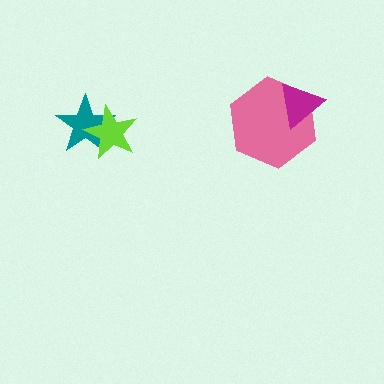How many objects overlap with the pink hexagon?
1 object overlaps with the pink hexagon.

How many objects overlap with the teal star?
1 object overlaps with the teal star.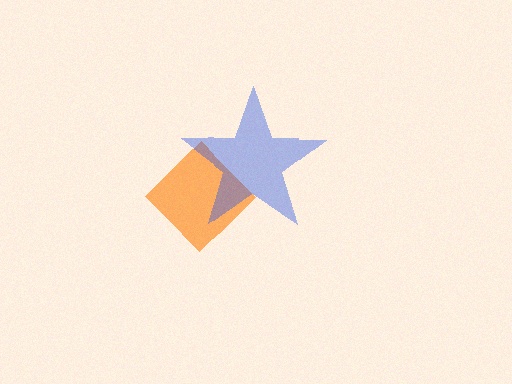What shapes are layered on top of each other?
The layered shapes are: an orange diamond, a blue star.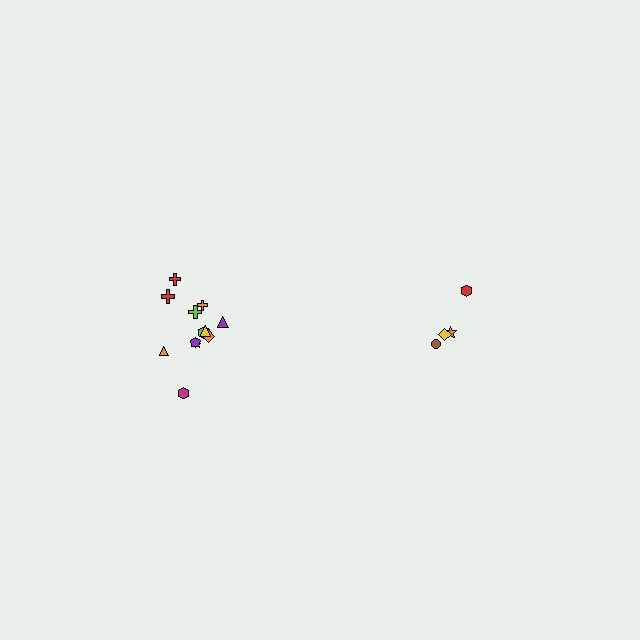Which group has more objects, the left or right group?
The left group.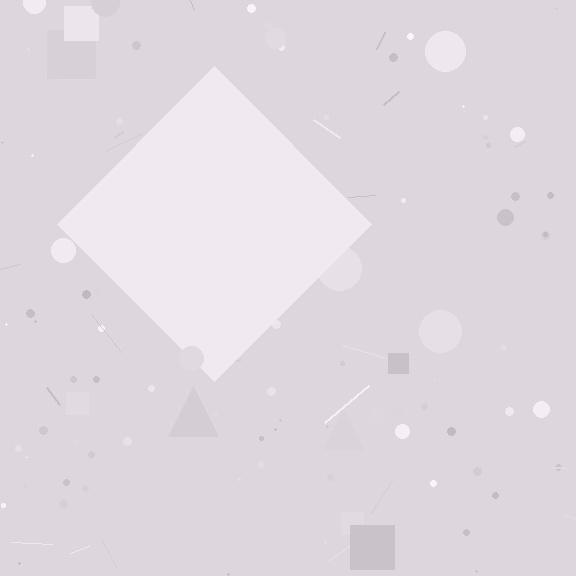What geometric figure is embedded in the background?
A diamond is embedded in the background.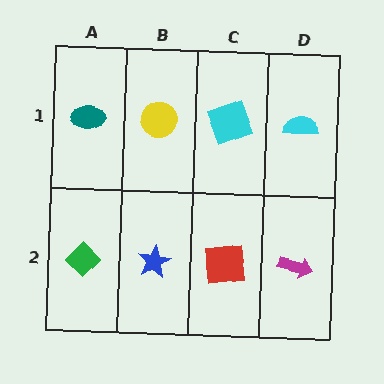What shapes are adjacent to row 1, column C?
A red square (row 2, column C), a yellow circle (row 1, column B), a cyan semicircle (row 1, column D).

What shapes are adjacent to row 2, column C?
A cyan square (row 1, column C), a blue star (row 2, column B), a magenta arrow (row 2, column D).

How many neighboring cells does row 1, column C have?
3.